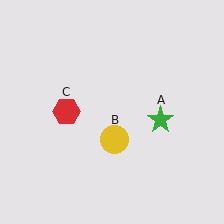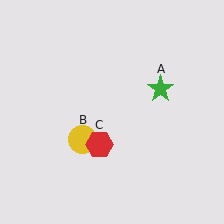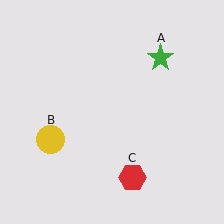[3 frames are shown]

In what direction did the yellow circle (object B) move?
The yellow circle (object B) moved left.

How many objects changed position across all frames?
3 objects changed position: green star (object A), yellow circle (object B), red hexagon (object C).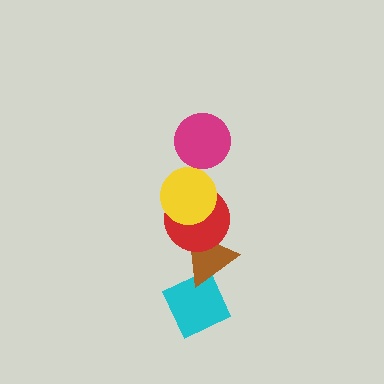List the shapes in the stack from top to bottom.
From top to bottom: the magenta circle, the yellow circle, the red circle, the brown triangle, the cyan diamond.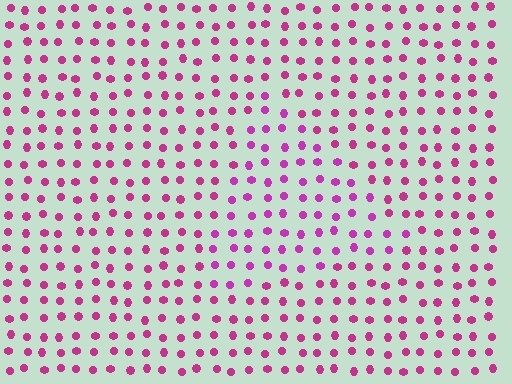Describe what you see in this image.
The image is filled with small magenta elements in a uniform arrangement. A triangle-shaped region is visible where the elements are tinted to a slightly different hue, forming a subtle color boundary.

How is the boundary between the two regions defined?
The boundary is defined purely by a slight shift in hue (about 17 degrees). Spacing, size, and orientation are identical on both sides.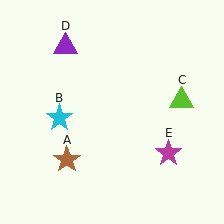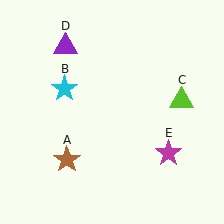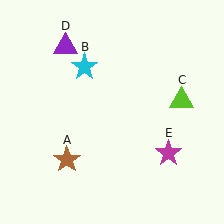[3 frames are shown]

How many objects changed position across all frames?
1 object changed position: cyan star (object B).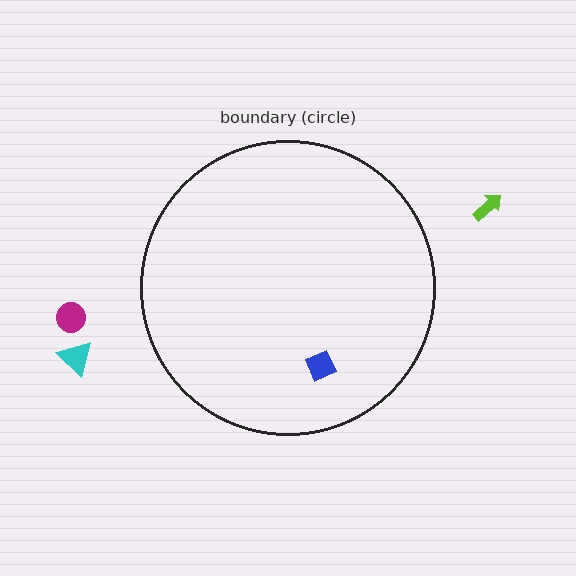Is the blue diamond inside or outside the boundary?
Inside.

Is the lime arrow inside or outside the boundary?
Outside.